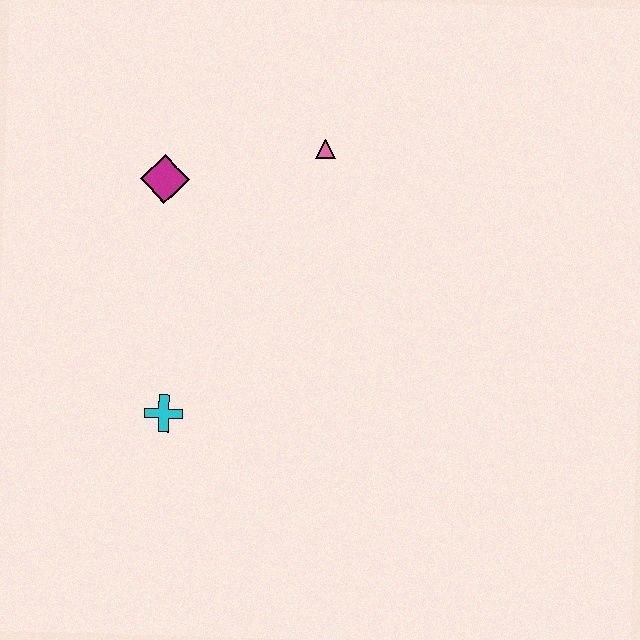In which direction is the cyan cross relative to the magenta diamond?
The cyan cross is below the magenta diamond.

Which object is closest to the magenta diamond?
The pink triangle is closest to the magenta diamond.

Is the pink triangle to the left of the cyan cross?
No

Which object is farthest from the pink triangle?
The cyan cross is farthest from the pink triangle.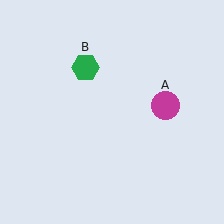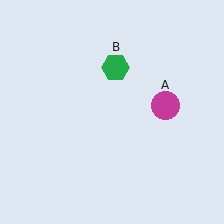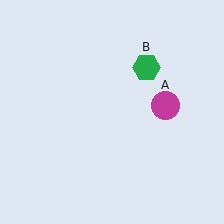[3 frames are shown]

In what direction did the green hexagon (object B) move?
The green hexagon (object B) moved right.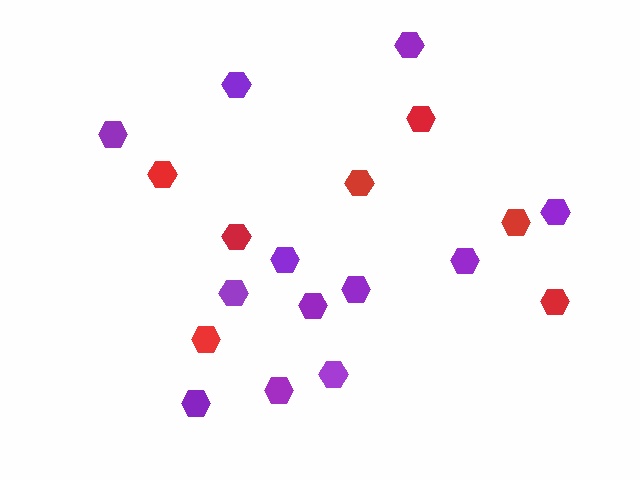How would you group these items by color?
There are 2 groups: one group of purple hexagons (12) and one group of red hexagons (7).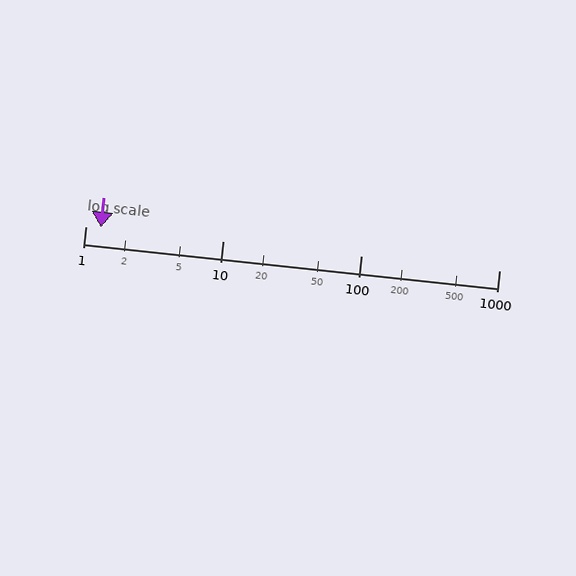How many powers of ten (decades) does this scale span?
The scale spans 3 decades, from 1 to 1000.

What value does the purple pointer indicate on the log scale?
The pointer indicates approximately 1.3.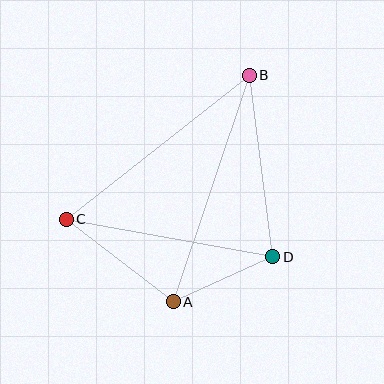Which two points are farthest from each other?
Points A and B are farthest from each other.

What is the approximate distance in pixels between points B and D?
The distance between B and D is approximately 183 pixels.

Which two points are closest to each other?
Points A and D are closest to each other.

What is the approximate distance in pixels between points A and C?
The distance between A and C is approximately 135 pixels.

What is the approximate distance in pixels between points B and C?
The distance between B and C is approximately 233 pixels.